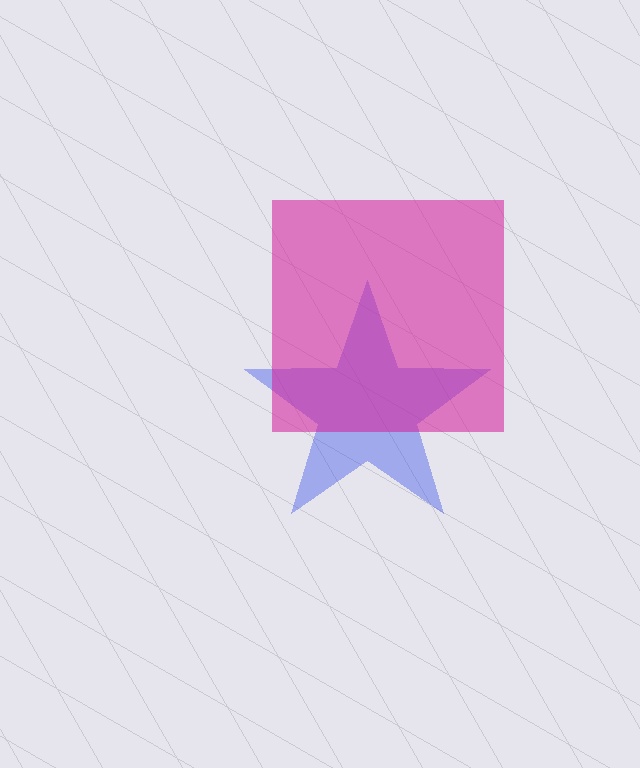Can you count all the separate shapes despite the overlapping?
Yes, there are 2 separate shapes.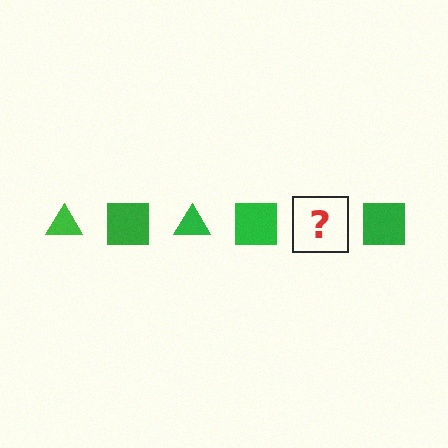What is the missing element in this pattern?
The missing element is a green triangle.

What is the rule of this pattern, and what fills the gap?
The rule is that the pattern cycles through triangle, square shapes in green. The gap should be filled with a green triangle.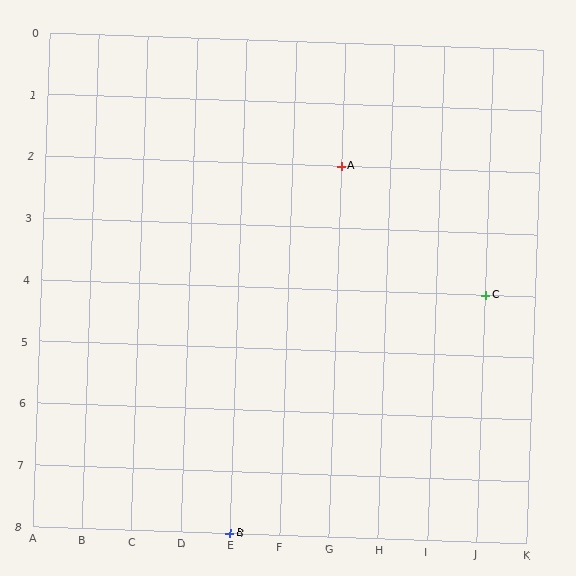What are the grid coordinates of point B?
Point B is at grid coordinates (E, 8).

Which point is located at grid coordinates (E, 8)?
Point B is at (E, 8).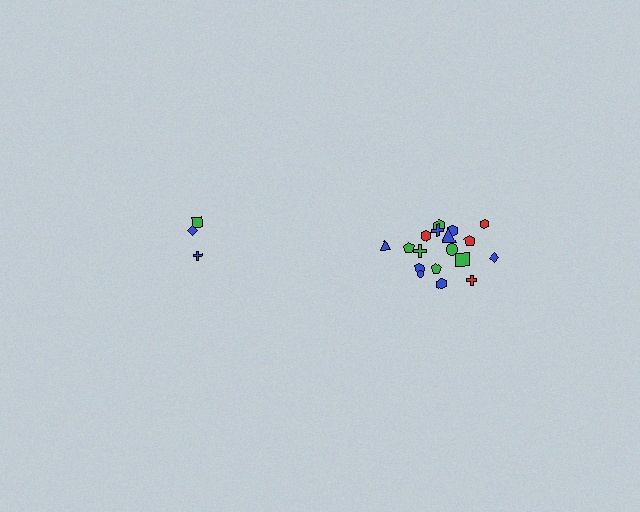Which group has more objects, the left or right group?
The right group.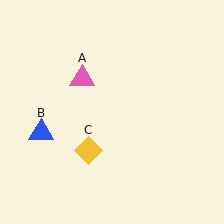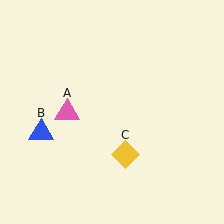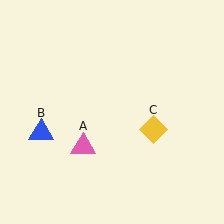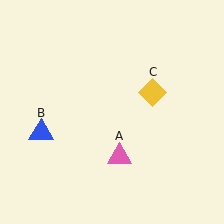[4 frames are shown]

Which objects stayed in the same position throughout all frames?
Blue triangle (object B) remained stationary.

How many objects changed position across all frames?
2 objects changed position: pink triangle (object A), yellow diamond (object C).